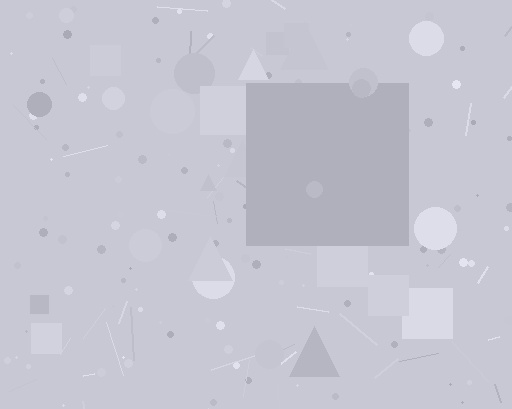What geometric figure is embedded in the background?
A square is embedded in the background.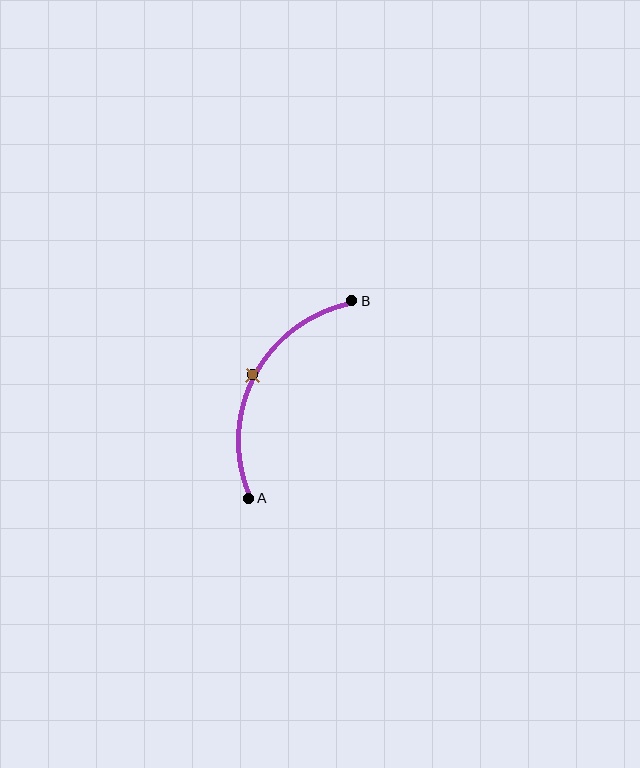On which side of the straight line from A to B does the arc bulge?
The arc bulges to the left of the straight line connecting A and B.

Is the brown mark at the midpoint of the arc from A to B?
Yes. The brown mark lies on the arc at equal arc-length from both A and B — it is the arc midpoint.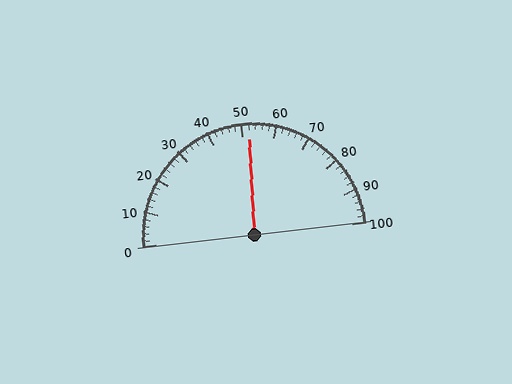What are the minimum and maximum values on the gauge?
The gauge ranges from 0 to 100.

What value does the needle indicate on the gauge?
The needle indicates approximately 52.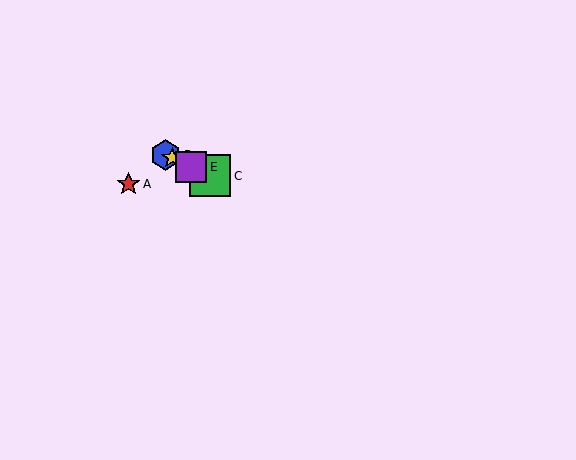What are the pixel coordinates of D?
Object D is at (172, 158).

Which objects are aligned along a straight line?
Objects B, C, D, E are aligned along a straight line.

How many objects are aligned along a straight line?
4 objects (B, C, D, E) are aligned along a straight line.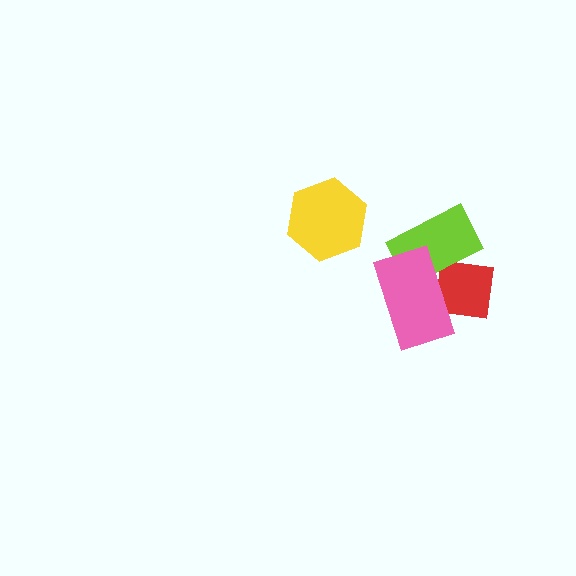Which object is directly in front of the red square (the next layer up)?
The lime rectangle is directly in front of the red square.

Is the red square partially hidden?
Yes, it is partially covered by another shape.